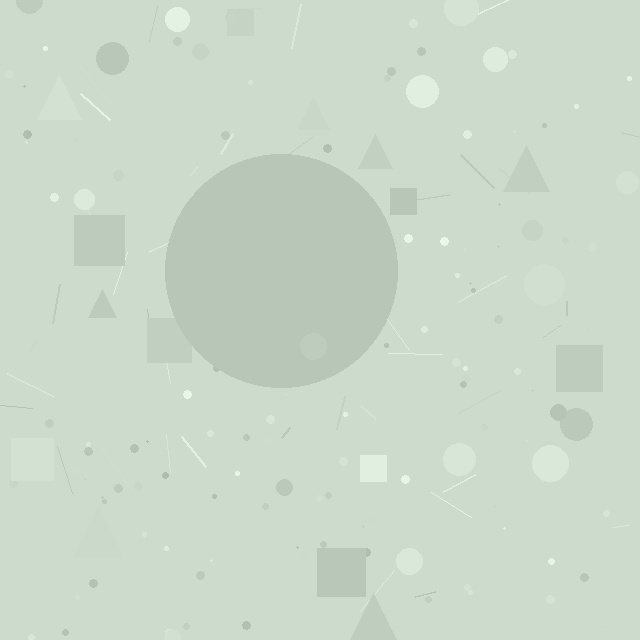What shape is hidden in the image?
A circle is hidden in the image.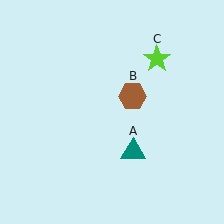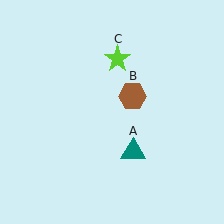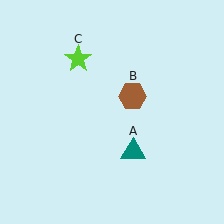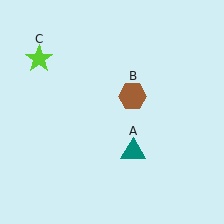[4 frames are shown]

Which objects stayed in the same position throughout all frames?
Teal triangle (object A) and brown hexagon (object B) remained stationary.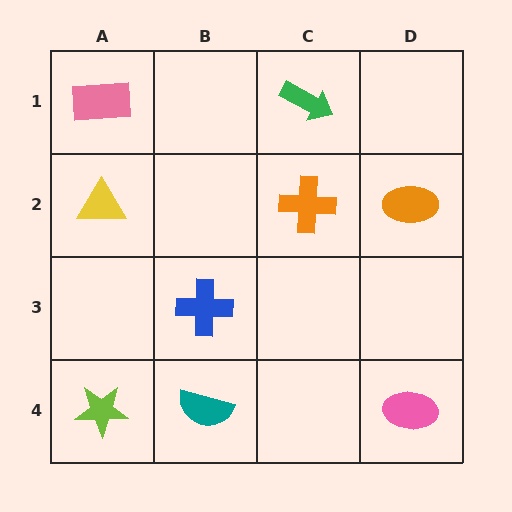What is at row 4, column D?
A pink ellipse.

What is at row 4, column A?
A lime star.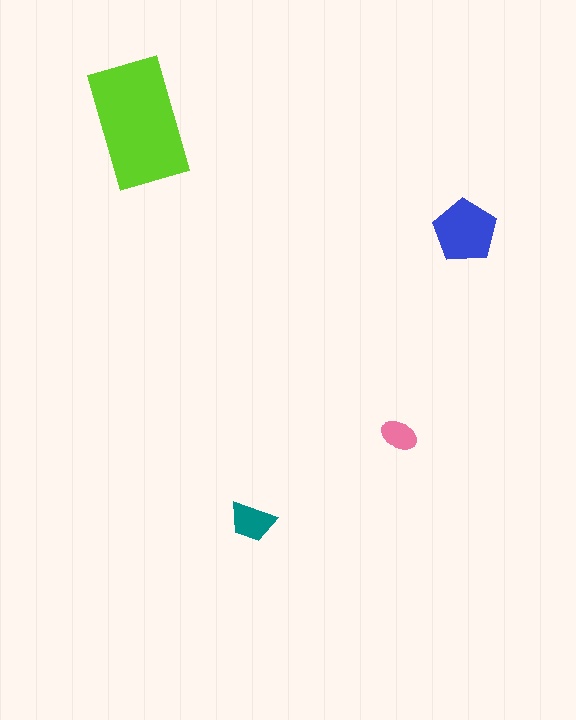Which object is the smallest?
The pink ellipse.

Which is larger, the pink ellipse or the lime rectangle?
The lime rectangle.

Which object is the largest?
The lime rectangle.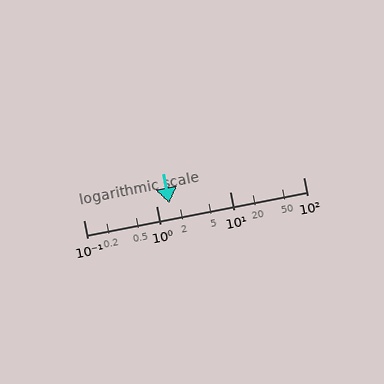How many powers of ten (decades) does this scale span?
The scale spans 3 decades, from 0.1 to 100.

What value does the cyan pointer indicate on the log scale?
The pointer indicates approximately 1.5.